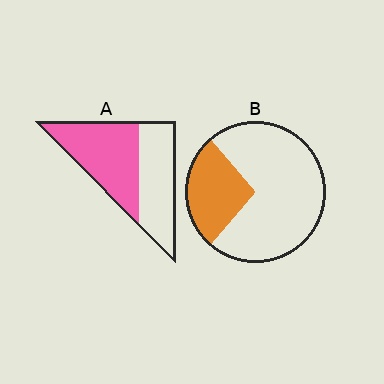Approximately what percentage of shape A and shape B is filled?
A is approximately 55% and B is approximately 30%.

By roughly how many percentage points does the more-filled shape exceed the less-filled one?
By roughly 25 percentage points (A over B).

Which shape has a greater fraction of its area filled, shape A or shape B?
Shape A.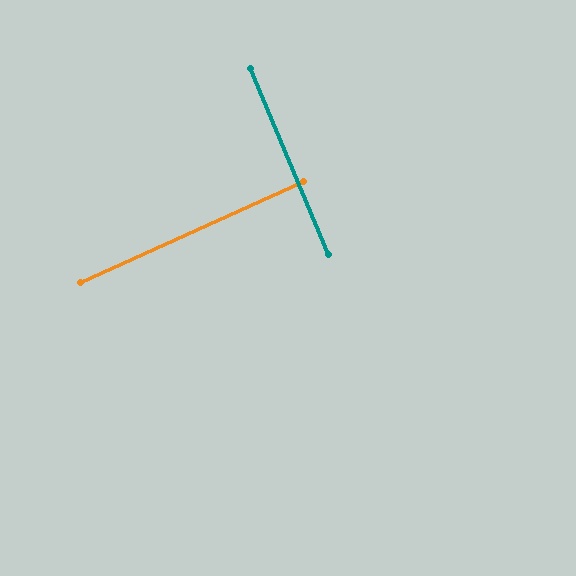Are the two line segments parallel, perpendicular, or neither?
Perpendicular — they meet at approximately 88°.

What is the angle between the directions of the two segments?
Approximately 88 degrees.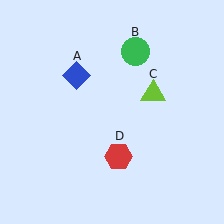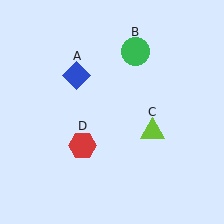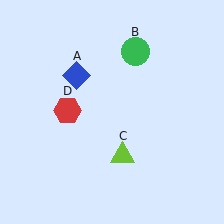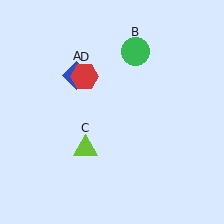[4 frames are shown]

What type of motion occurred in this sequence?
The lime triangle (object C), red hexagon (object D) rotated clockwise around the center of the scene.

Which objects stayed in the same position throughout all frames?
Blue diamond (object A) and green circle (object B) remained stationary.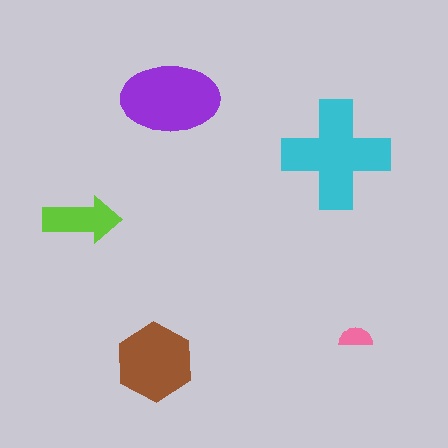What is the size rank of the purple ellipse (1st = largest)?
2nd.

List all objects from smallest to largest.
The pink semicircle, the lime arrow, the brown hexagon, the purple ellipse, the cyan cross.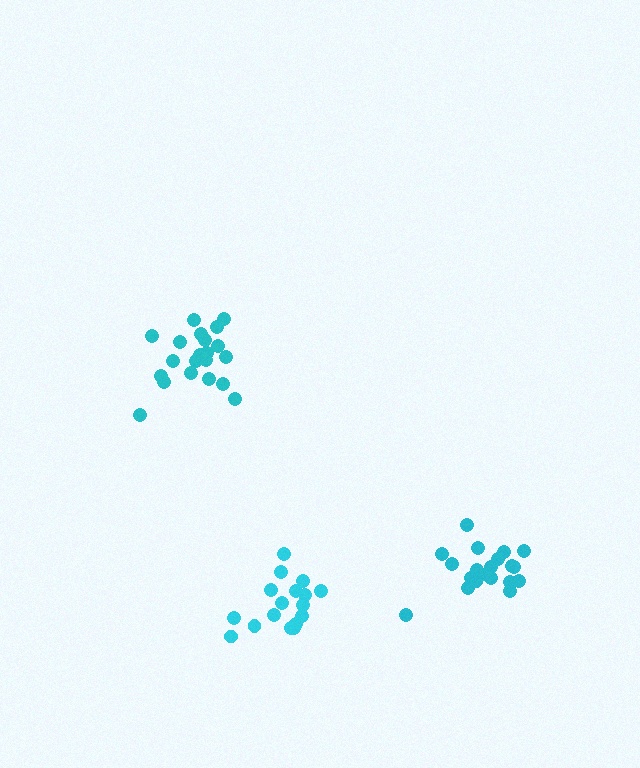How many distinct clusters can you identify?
There are 3 distinct clusters.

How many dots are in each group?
Group 1: 21 dots, Group 2: 20 dots, Group 3: 17 dots (58 total).